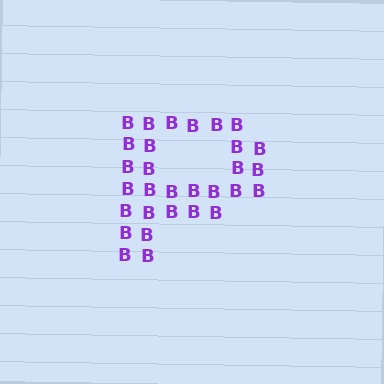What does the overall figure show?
The overall figure shows the letter P.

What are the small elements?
The small elements are letter B's.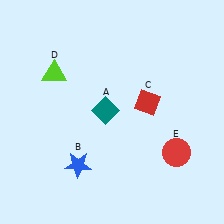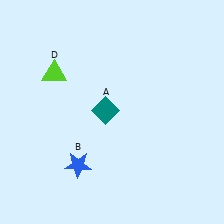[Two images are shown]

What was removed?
The red circle (E), the red diamond (C) were removed in Image 2.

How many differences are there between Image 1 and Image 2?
There are 2 differences between the two images.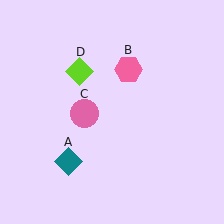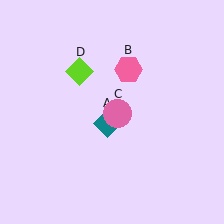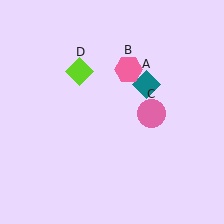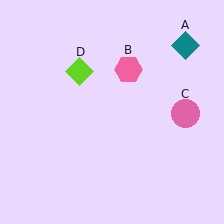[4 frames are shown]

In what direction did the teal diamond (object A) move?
The teal diamond (object A) moved up and to the right.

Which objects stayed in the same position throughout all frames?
Pink hexagon (object B) and lime diamond (object D) remained stationary.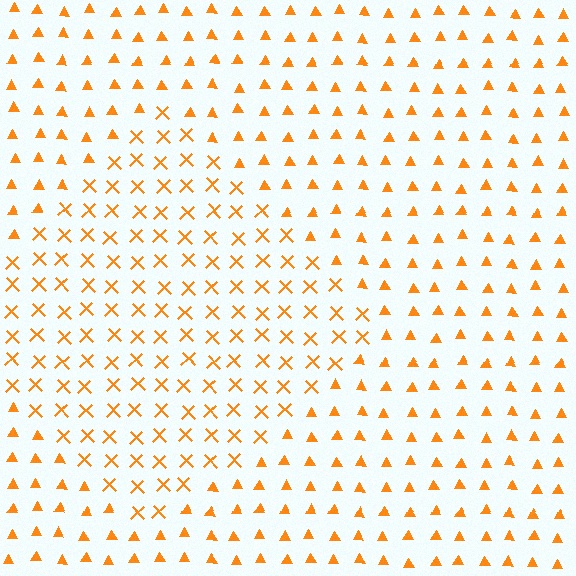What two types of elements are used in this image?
The image uses X marks inside the diamond region and triangles outside it.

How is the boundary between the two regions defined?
The boundary is defined by a change in element shape: X marks inside vs. triangles outside. All elements share the same color and spacing.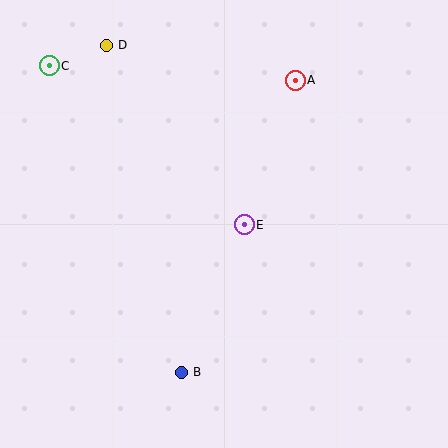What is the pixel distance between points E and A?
The distance between E and A is 153 pixels.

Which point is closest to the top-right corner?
Point A is closest to the top-right corner.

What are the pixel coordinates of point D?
Point D is at (106, 45).